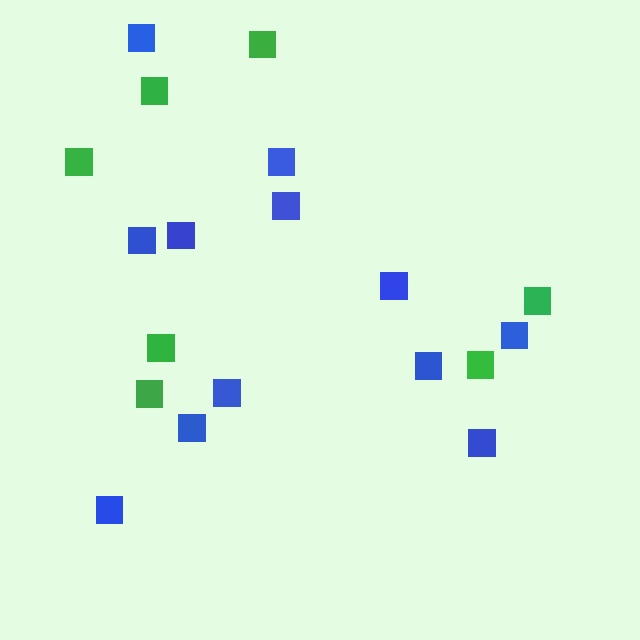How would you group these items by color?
There are 2 groups: one group of blue squares (12) and one group of green squares (7).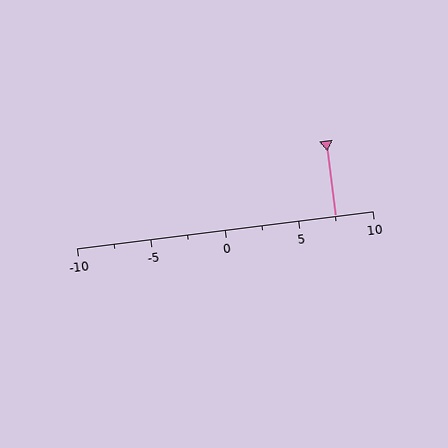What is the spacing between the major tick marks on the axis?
The major ticks are spaced 5 apart.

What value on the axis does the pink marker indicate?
The marker indicates approximately 7.5.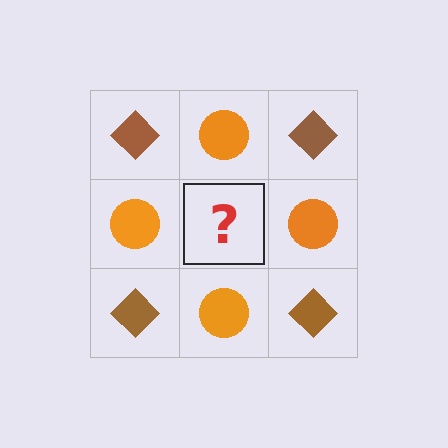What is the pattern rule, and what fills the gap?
The rule is that it alternates brown diamond and orange circle in a checkerboard pattern. The gap should be filled with a brown diamond.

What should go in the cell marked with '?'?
The missing cell should contain a brown diamond.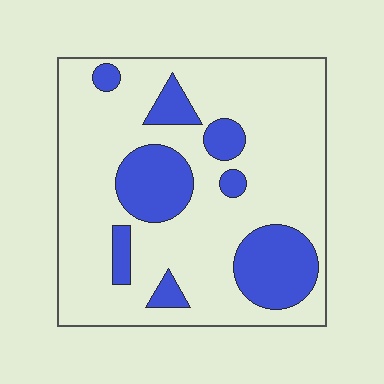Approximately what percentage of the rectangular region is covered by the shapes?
Approximately 25%.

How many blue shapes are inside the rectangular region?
8.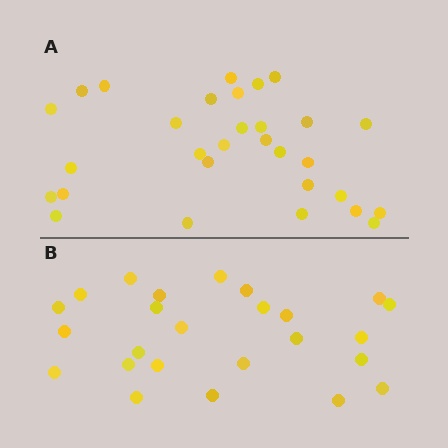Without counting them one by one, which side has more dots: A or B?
Region A (the top region) has more dots.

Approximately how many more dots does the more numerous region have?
Region A has about 5 more dots than region B.